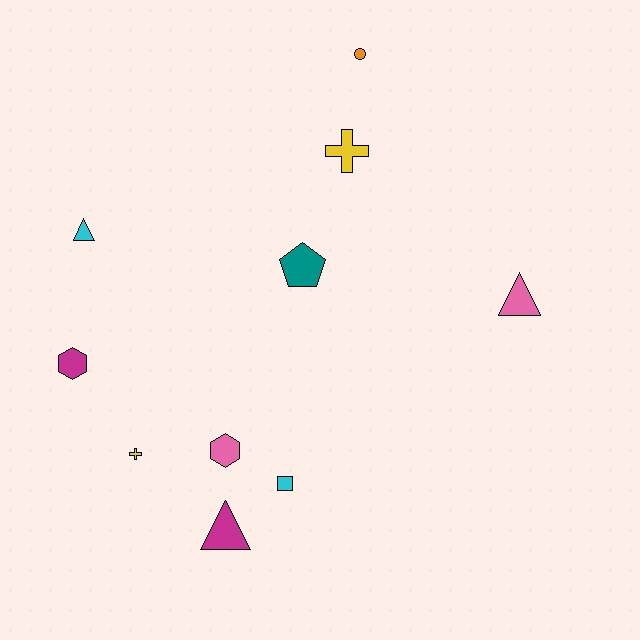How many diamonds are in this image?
There are no diamonds.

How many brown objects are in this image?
There are no brown objects.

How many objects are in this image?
There are 10 objects.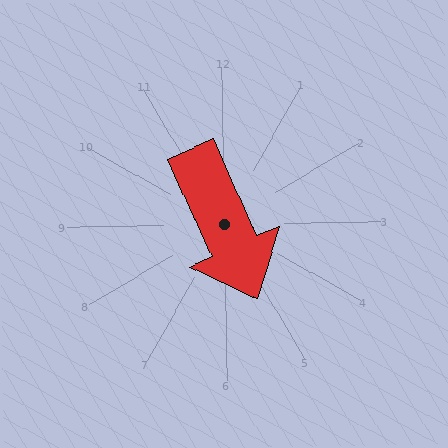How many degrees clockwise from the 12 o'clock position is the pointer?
Approximately 157 degrees.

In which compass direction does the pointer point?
Southeast.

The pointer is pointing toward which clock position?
Roughly 5 o'clock.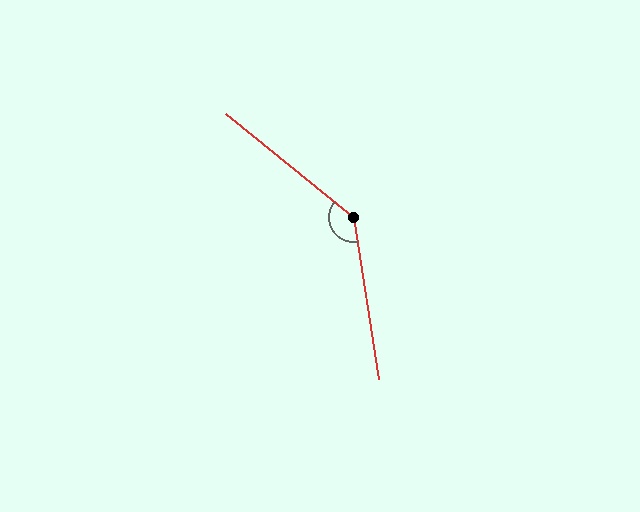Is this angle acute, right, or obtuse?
It is obtuse.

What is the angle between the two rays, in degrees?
Approximately 137 degrees.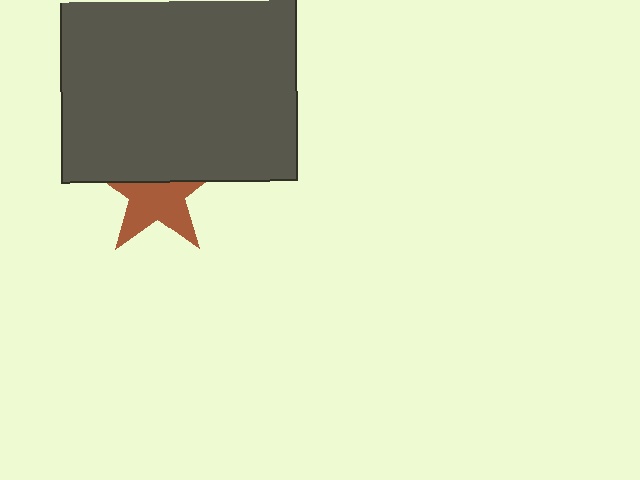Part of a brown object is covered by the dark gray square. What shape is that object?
It is a star.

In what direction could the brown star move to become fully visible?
The brown star could move down. That would shift it out from behind the dark gray square entirely.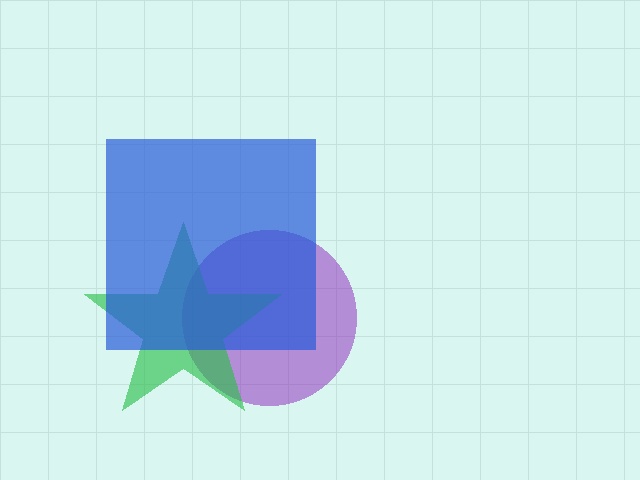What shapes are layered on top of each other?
The layered shapes are: a purple circle, a green star, a blue square.